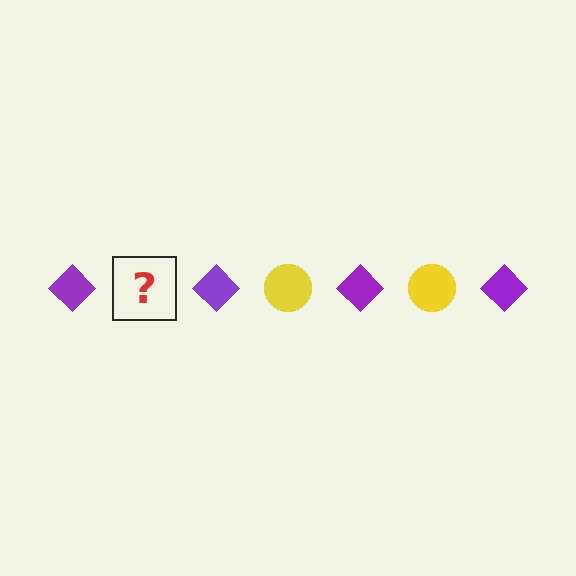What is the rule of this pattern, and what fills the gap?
The rule is that the pattern alternates between purple diamond and yellow circle. The gap should be filled with a yellow circle.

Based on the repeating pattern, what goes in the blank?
The blank should be a yellow circle.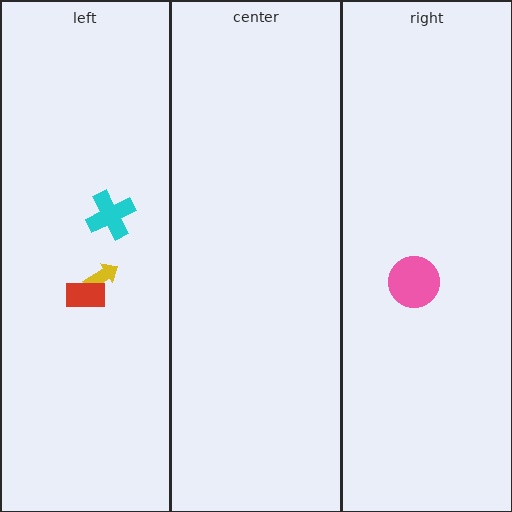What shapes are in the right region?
The pink circle.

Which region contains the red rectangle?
The left region.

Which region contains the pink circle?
The right region.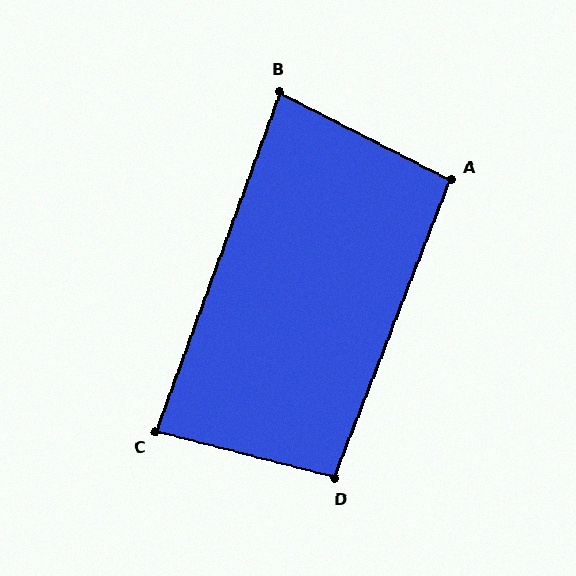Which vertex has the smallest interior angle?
B, at approximately 83 degrees.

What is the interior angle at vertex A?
Approximately 96 degrees (obtuse).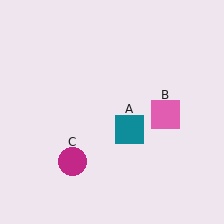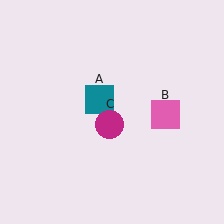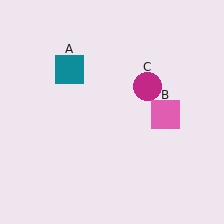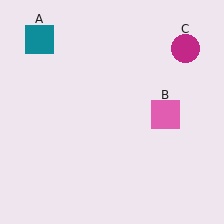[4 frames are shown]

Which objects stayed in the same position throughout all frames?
Pink square (object B) remained stationary.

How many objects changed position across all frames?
2 objects changed position: teal square (object A), magenta circle (object C).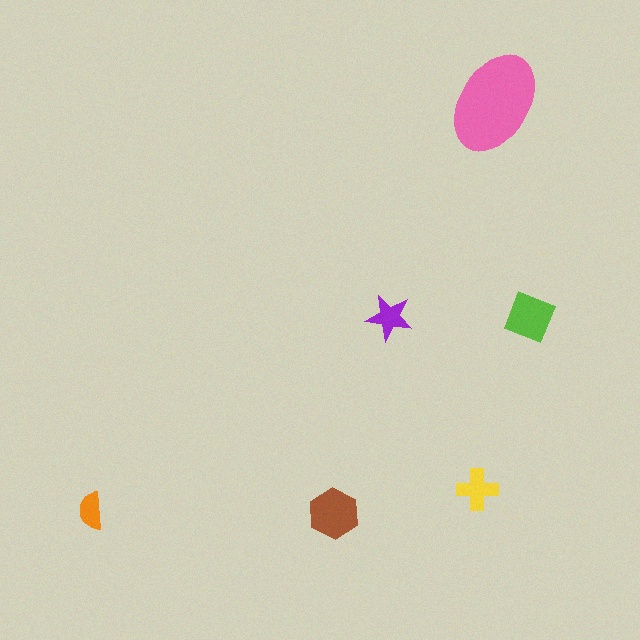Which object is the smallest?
The orange semicircle.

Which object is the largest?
The pink ellipse.